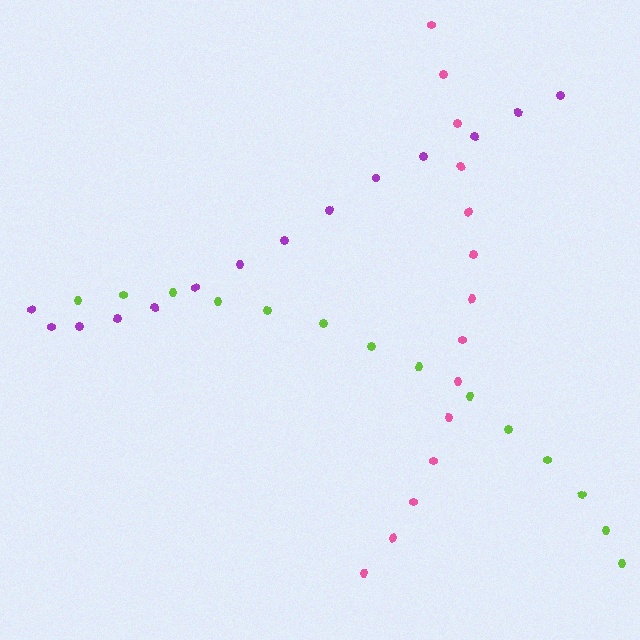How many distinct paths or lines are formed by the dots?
There are 3 distinct paths.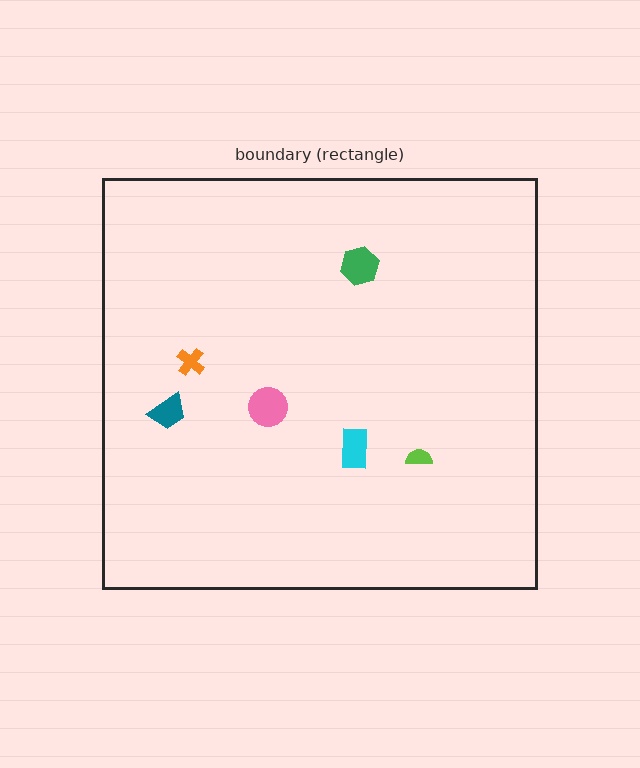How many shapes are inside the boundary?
6 inside, 0 outside.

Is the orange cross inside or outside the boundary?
Inside.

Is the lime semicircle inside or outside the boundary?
Inside.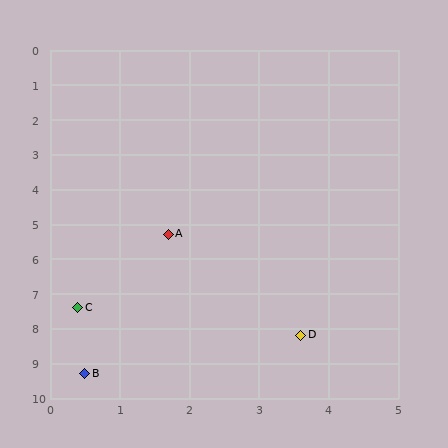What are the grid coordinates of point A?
Point A is at approximately (1.7, 5.3).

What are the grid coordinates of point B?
Point B is at approximately (0.5, 9.3).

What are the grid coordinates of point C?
Point C is at approximately (0.4, 7.4).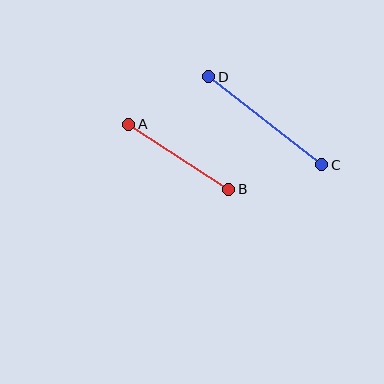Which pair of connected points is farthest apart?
Points C and D are farthest apart.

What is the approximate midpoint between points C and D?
The midpoint is at approximately (265, 121) pixels.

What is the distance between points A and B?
The distance is approximately 119 pixels.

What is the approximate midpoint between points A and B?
The midpoint is at approximately (179, 157) pixels.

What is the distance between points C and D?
The distance is approximately 143 pixels.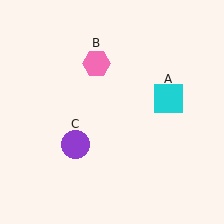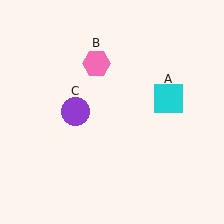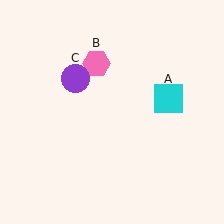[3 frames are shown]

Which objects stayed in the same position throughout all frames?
Cyan square (object A) and pink hexagon (object B) remained stationary.